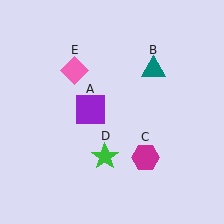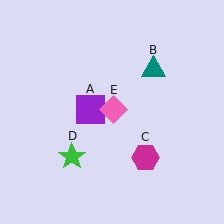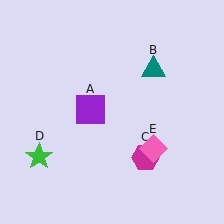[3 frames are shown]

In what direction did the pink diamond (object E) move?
The pink diamond (object E) moved down and to the right.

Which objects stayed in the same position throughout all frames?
Purple square (object A) and teal triangle (object B) and magenta hexagon (object C) remained stationary.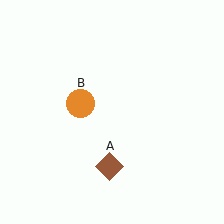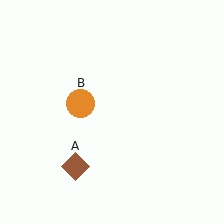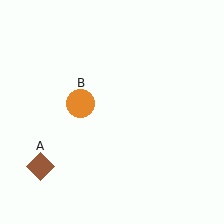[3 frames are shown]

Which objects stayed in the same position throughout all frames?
Orange circle (object B) remained stationary.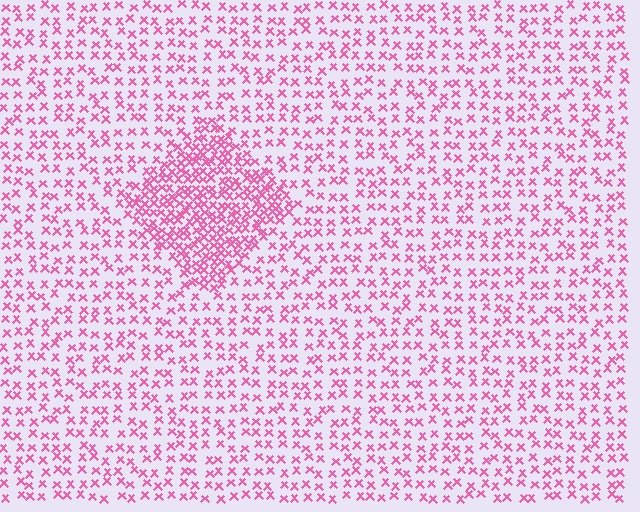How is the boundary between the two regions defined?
The boundary is defined by a change in element density (approximately 2.3x ratio). All elements are the same color, size, and shape.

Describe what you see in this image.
The image contains small pink elements arranged at two different densities. A diamond-shaped region is visible where the elements are more densely packed than the surrounding area.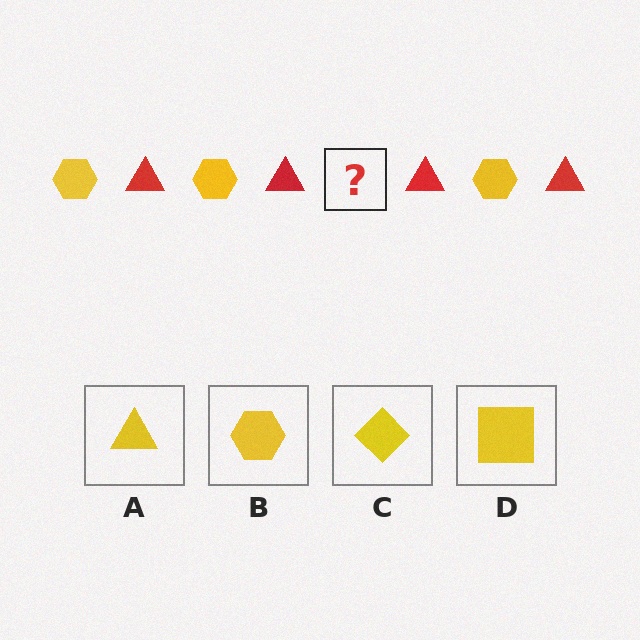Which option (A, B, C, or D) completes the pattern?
B.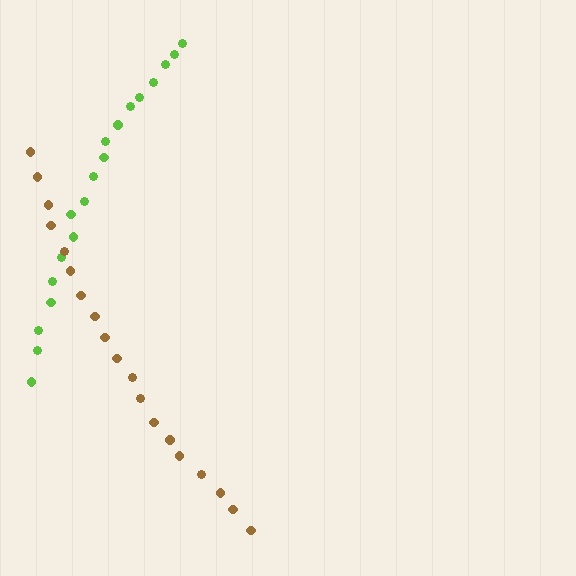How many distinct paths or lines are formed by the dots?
There are 2 distinct paths.